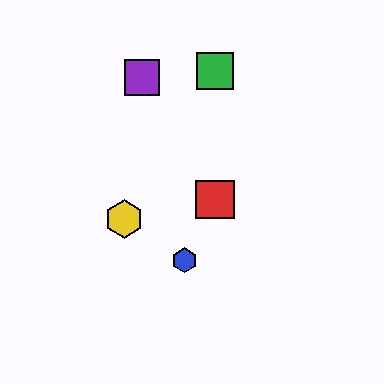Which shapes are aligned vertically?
The red square, the green square are aligned vertically.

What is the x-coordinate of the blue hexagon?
The blue hexagon is at x≈184.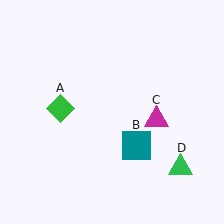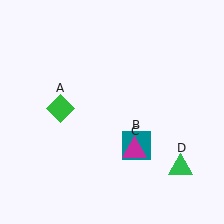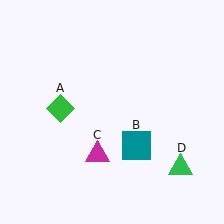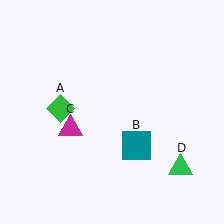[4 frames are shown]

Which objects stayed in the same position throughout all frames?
Green diamond (object A) and teal square (object B) and green triangle (object D) remained stationary.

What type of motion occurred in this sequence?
The magenta triangle (object C) rotated clockwise around the center of the scene.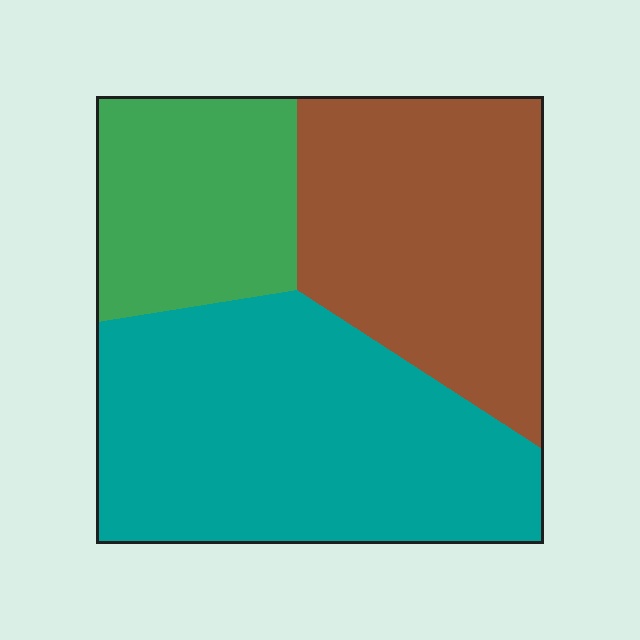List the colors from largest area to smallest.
From largest to smallest: teal, brown, green.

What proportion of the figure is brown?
Brown covers around 35% of the figure.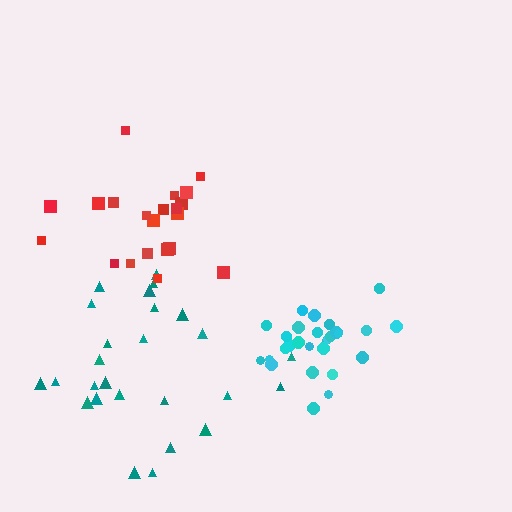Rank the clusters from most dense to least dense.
cyan, red, teal.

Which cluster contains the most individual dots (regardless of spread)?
Cyan (28).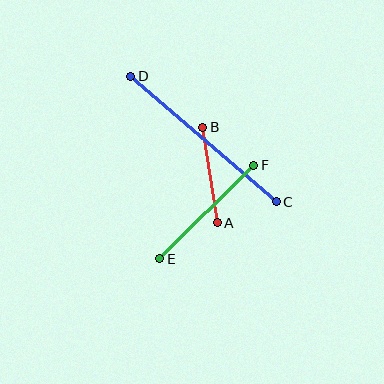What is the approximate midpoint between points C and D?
The midpoint is at approximately (203, 139) pixels.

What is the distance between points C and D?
The distance is approximately 192 pixels.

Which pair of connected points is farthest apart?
Points C and D are farthest apart.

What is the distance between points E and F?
The distance is approximately 133 pixels.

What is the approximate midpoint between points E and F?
The midpoint is at approximately (207, 212) pixels.